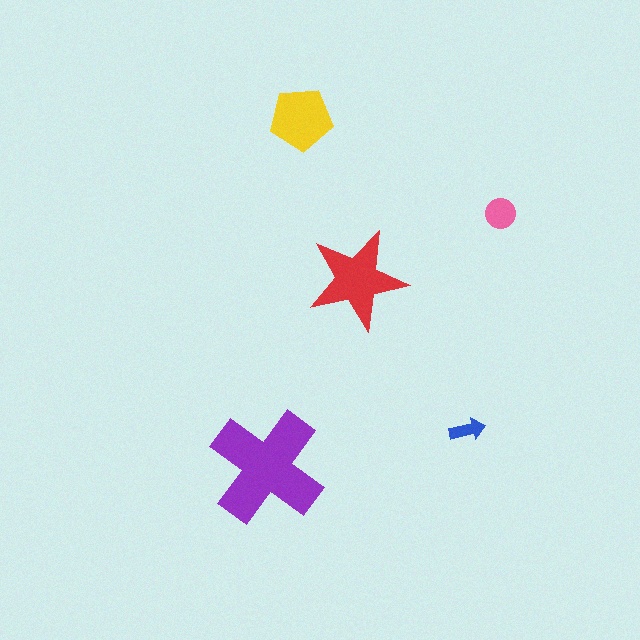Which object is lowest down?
The purple cross is bottommost.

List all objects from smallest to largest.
The blue arrow, the pink circle, the yellow pentagon, the red star, the purple cross.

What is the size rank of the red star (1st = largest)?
2nd.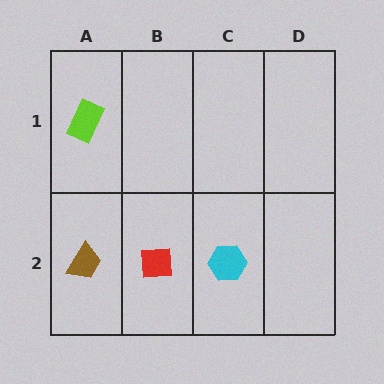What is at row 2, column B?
A red square.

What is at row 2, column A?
A brown trapezoid.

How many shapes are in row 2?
3 shapes.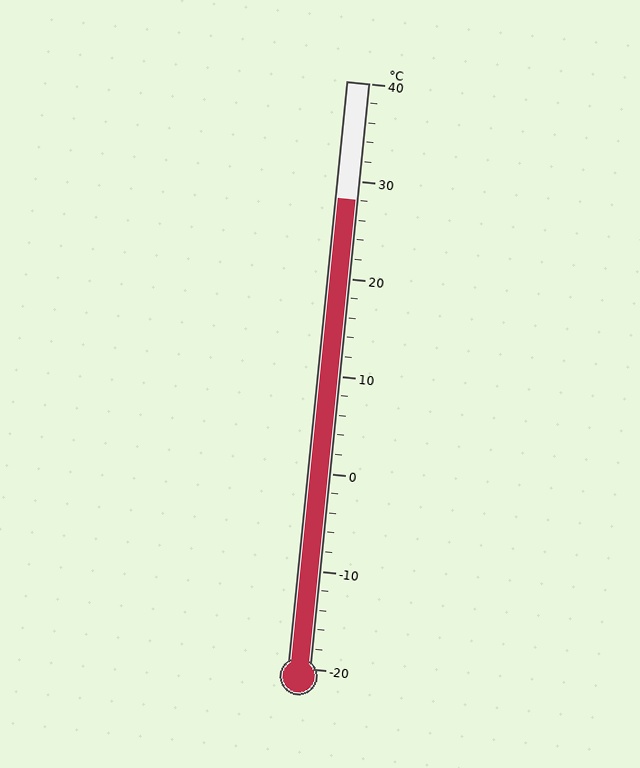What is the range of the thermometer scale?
The thermometer scale ranges from -20°C to 40°C.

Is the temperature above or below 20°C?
The temperature is above 20°C.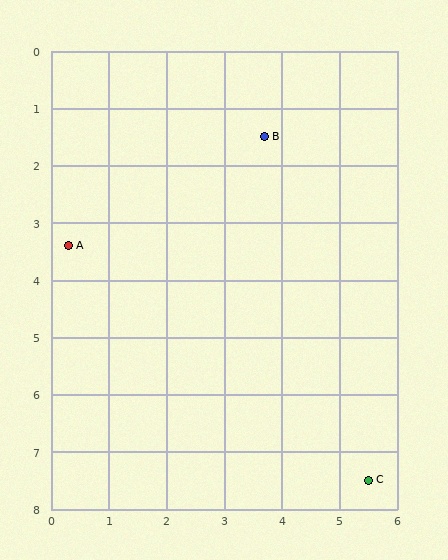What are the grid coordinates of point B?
Point B is at approximately (3.7, 1.5).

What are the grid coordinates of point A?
Point A is at approximately (0.3, 3.4).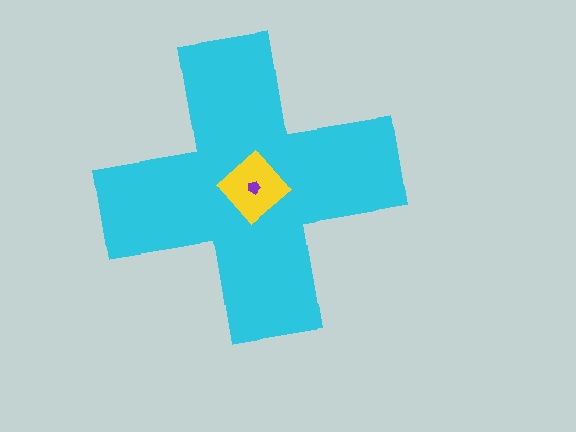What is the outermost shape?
The cyan cross.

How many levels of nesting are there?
3.